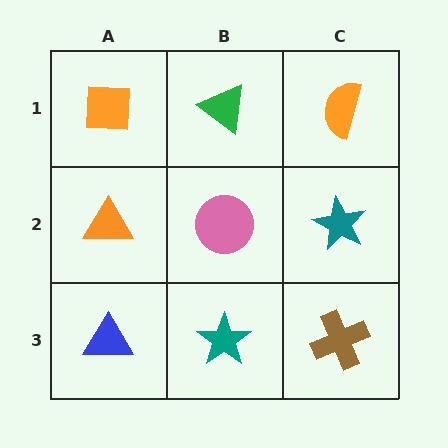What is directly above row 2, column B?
A green triangle.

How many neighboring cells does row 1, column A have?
2.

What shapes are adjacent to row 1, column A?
An orange triangle (row 2, column A), a green triangle (row 1, column B).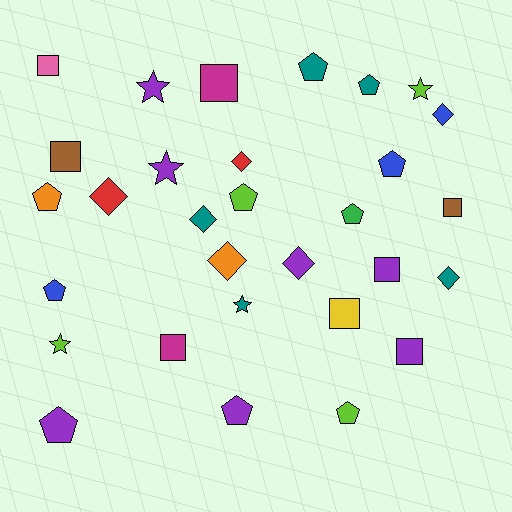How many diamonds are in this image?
There are 7 diamonds.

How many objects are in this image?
There are 30 objects.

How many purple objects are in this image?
There are 7 purple objects.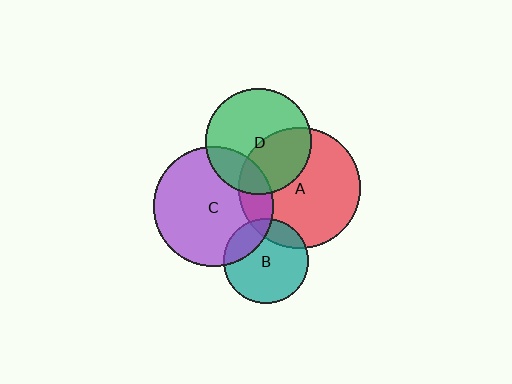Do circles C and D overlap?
Yes.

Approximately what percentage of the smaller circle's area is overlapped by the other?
Approximately 20%.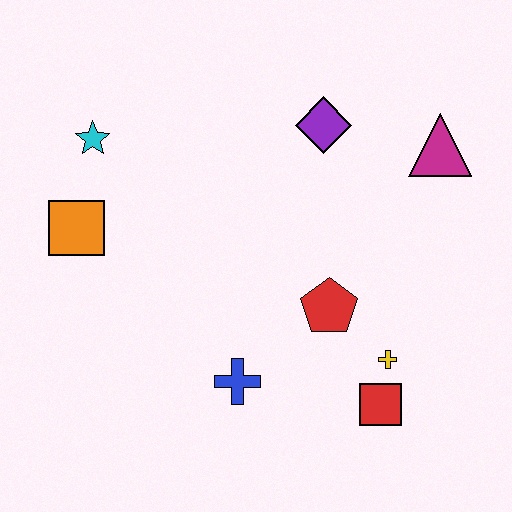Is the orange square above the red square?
Yes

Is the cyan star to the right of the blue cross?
No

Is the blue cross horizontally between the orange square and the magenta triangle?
Yes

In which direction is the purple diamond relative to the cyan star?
The purple diamond is to the right of the cyan star.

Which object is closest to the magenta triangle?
The purple diamond is closest to the magenta triangle.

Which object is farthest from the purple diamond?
The red square is farthest from the purple diamond.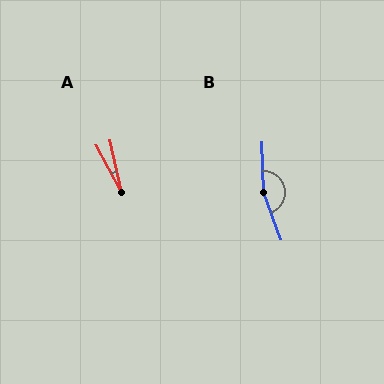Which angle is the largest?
B, at approximately 162 degrees.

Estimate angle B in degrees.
Approximately 162 degrees.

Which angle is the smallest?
A, at approximately 16 degrees.